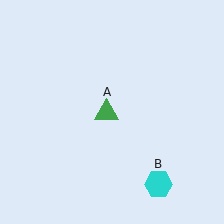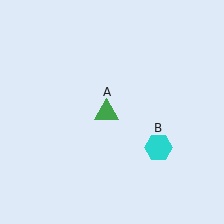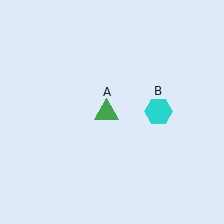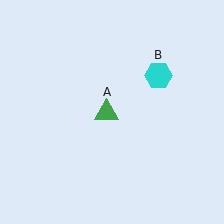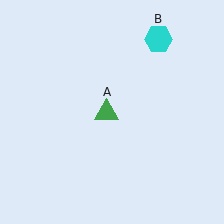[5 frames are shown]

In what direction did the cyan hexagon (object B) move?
The cyan hexagon (object B) moved up.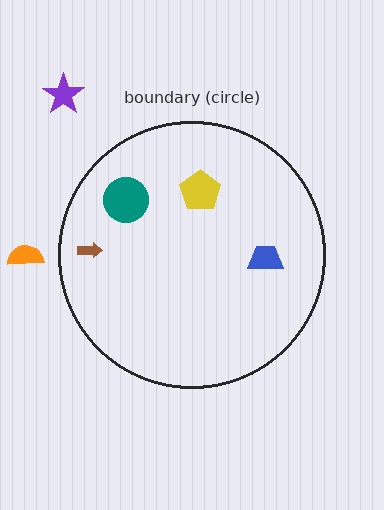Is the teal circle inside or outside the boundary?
Inside.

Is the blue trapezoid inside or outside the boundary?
Inside.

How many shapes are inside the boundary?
4 inside, 2 outside.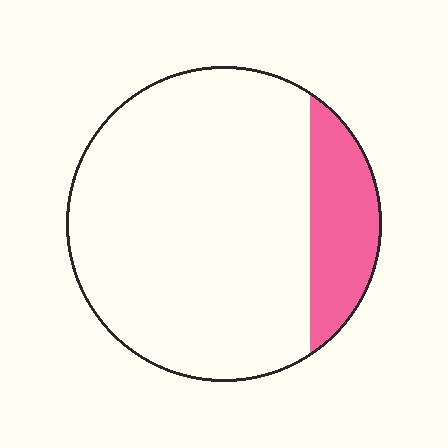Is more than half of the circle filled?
No.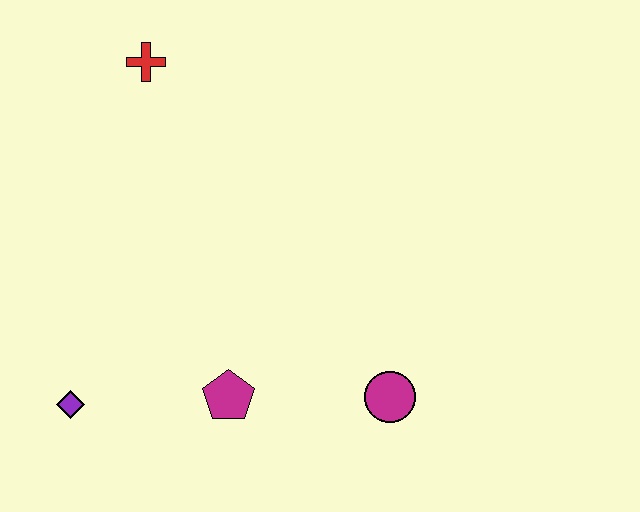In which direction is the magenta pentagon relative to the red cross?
The magenta pentagon is below the red cross.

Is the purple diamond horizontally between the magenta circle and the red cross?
No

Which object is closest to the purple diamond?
The magenta pentagon is closest to the purple diamond.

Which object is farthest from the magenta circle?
The red cross is farthest from the magenta circle.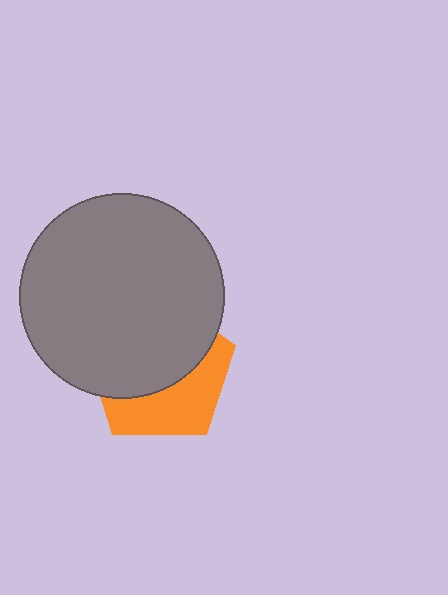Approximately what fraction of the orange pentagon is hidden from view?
Roughly 59% of the orange pentagon is hidden behind the gray circle.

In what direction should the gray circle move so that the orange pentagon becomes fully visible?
The gray circle should move up. That is the shortest direction to clear the overlap and leave the orange pentagon fully visible.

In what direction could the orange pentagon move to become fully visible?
The orange pentagon could move down. That would shift it out from behind the gray circle entirely.